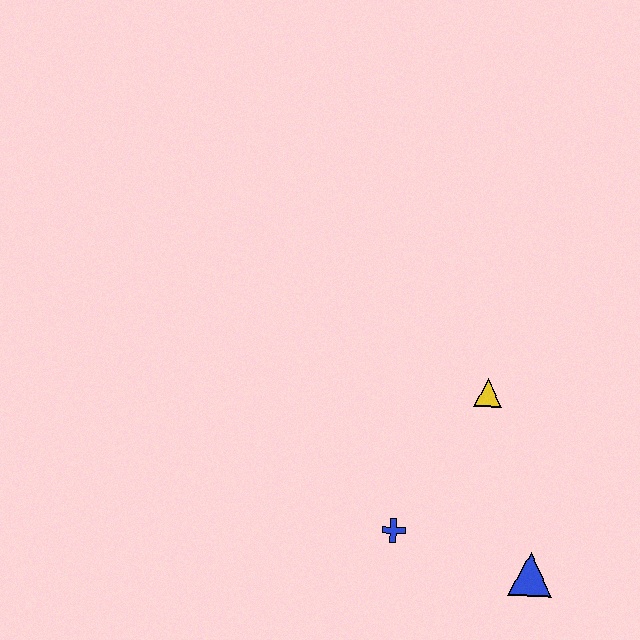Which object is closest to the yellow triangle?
The blue cross is closest to the yellow triangle.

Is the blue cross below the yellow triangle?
Yes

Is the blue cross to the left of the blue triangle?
Yes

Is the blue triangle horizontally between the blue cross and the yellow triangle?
No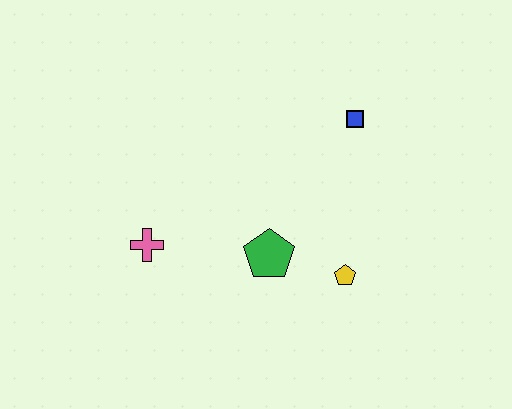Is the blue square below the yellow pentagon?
No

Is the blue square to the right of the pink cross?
Yes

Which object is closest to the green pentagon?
The yellow pentagon is closest to the green pentagon.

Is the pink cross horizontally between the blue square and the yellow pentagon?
No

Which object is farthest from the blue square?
The pink cross is farthest from the blue square.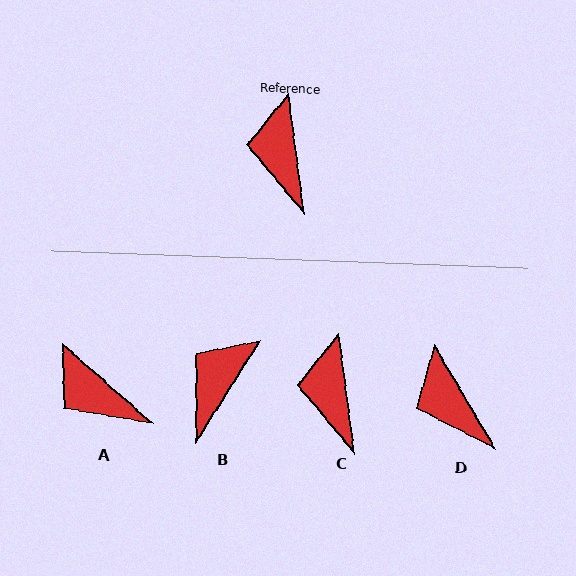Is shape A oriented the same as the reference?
No, it is off by about 41 degrees.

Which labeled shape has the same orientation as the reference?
C.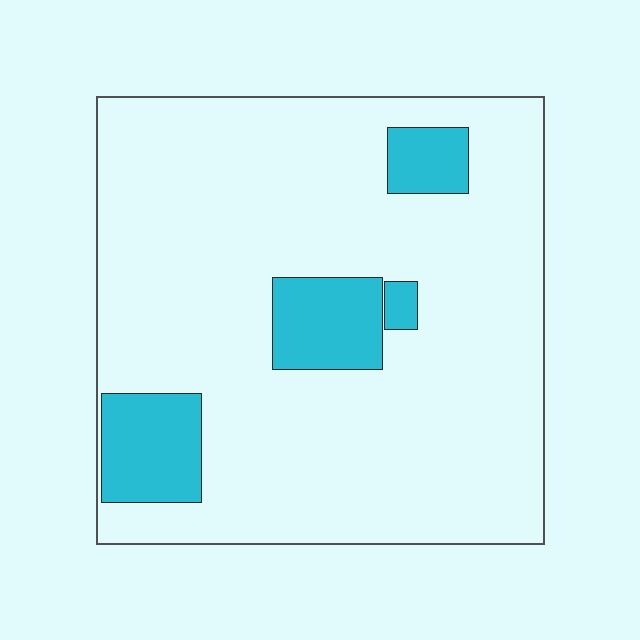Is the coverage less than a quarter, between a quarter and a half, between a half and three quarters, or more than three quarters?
Less than a quarter.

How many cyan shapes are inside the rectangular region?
4.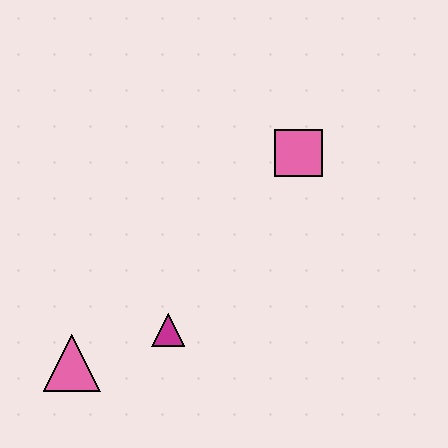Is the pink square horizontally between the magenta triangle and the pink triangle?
No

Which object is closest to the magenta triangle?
The pink triangle is closest to the magenta triangle.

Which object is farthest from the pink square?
The pink triangle is farthest from the pink square.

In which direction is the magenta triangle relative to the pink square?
The magenta triangle is below the pink square.